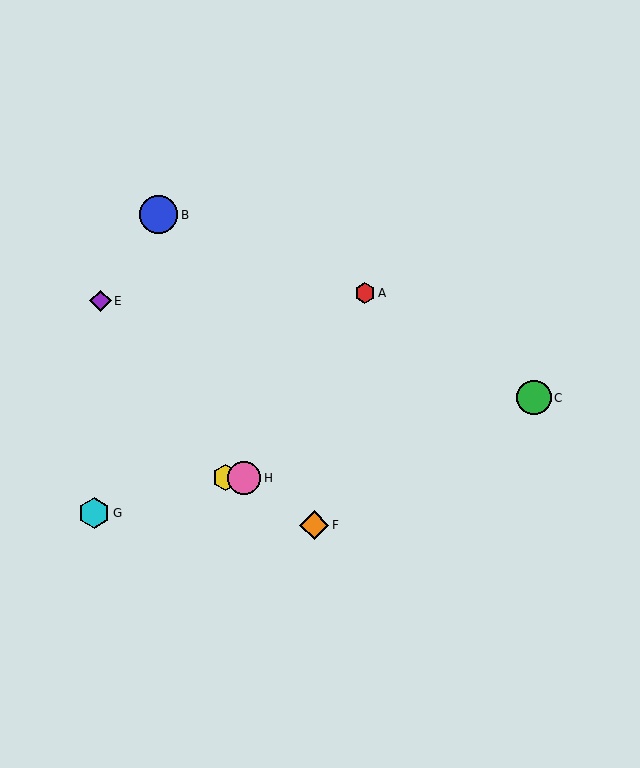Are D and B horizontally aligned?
No, D is at y≈478 and B is at y≈215.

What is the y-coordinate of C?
Object C is at y≈398.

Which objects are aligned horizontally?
Objects D, H are aligned horizontally.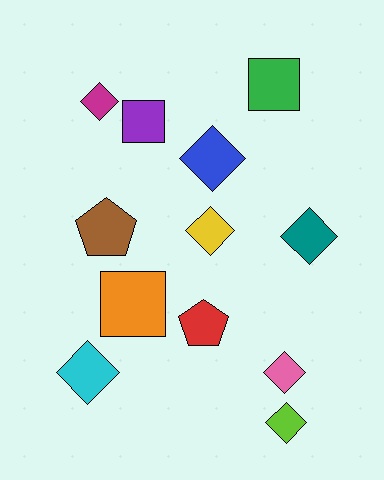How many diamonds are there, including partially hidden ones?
There are 7 diamonds.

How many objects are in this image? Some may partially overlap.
There are 12 objects.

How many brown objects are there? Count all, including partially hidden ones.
There is 1 brown object.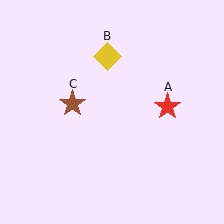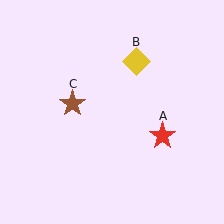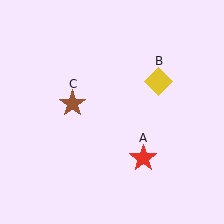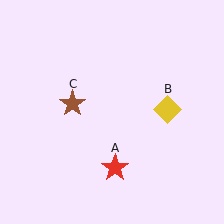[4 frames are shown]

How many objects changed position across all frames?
2 objects changed position: red star (object A), yellow diamond (object B).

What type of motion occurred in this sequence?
The red star (object A), yellow diamond (object B) rotated clockwise around the center of the scene.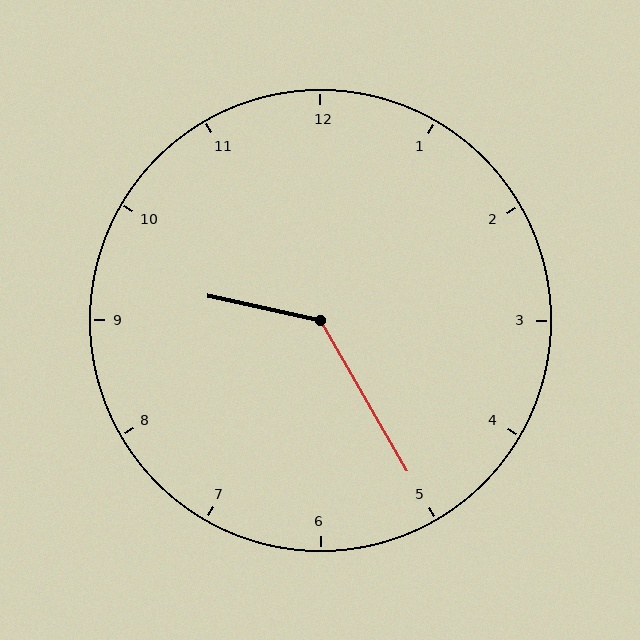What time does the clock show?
9:25.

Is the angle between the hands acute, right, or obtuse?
It is obtuse.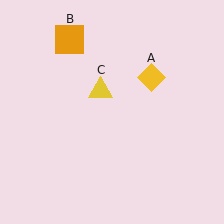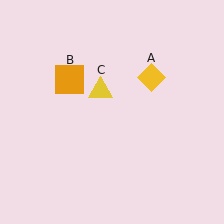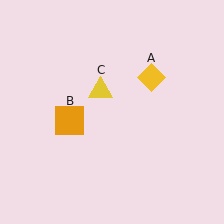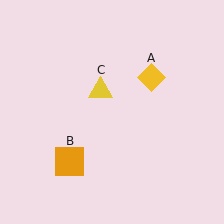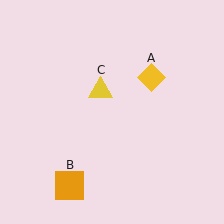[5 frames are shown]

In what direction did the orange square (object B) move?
The orange square (object B) moved down.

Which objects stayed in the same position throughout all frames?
Yellow diamond (object A) and yellow triangle (object C) remained stationary.